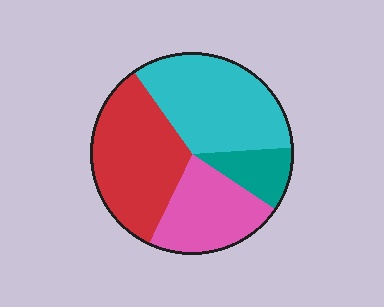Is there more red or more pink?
Red.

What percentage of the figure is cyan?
Cyan covers around 35% of the figure.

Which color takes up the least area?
Teal, at roughly 10%.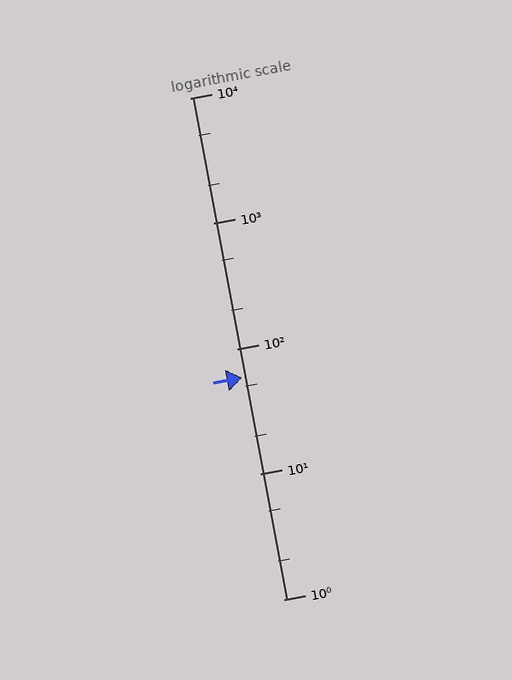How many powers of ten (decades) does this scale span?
The scale spans 4 decades, from 1 to 10000.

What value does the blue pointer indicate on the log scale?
The pointer indicates approximately 59.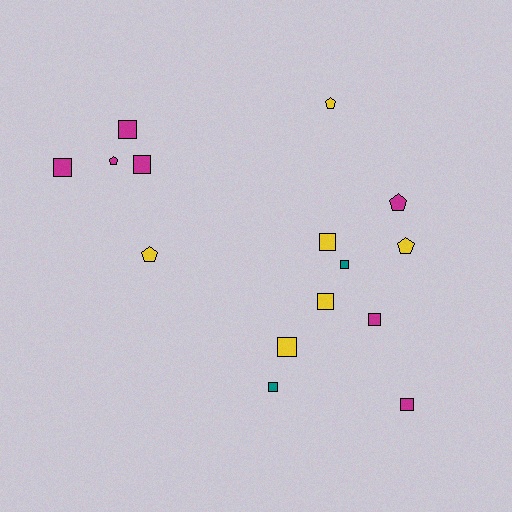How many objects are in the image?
There are 15 objects.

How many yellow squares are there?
There are 3 yellow squares.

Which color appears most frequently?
Magenta, with 7 objects.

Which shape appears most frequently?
Square, with 10 objects.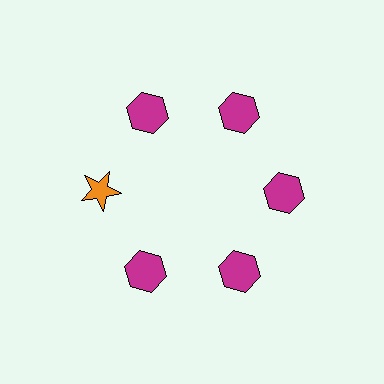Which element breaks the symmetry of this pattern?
The orange star at roughly the 9 o'clock position breaks the symmetry. All other shapes are magenta hexagons.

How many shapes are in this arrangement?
There are 6 shapes arranged in a ring pattern.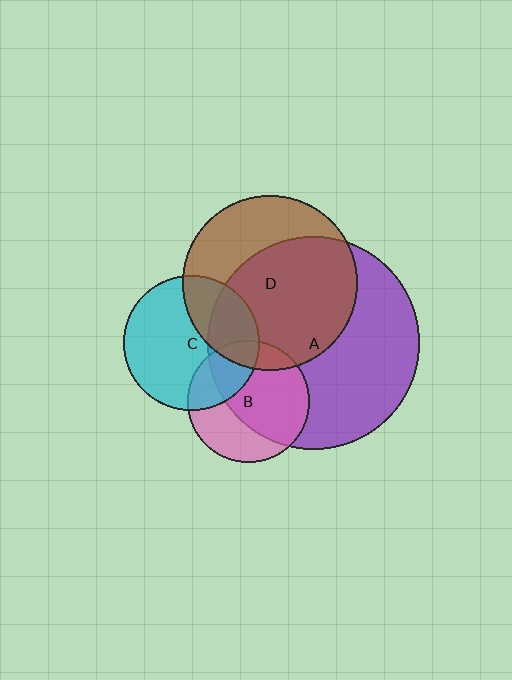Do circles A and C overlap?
Yes.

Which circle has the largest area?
Circle A (purple).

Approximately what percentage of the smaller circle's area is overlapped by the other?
Approximately 30%.